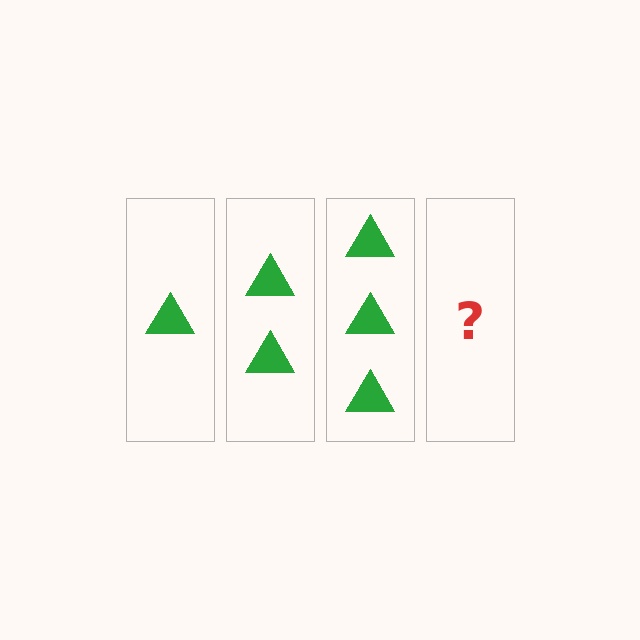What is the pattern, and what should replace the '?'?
The pattern is that each step adds one more triangle. The '?' should be 4 triangles.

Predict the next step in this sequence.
The next step is 4 triangles.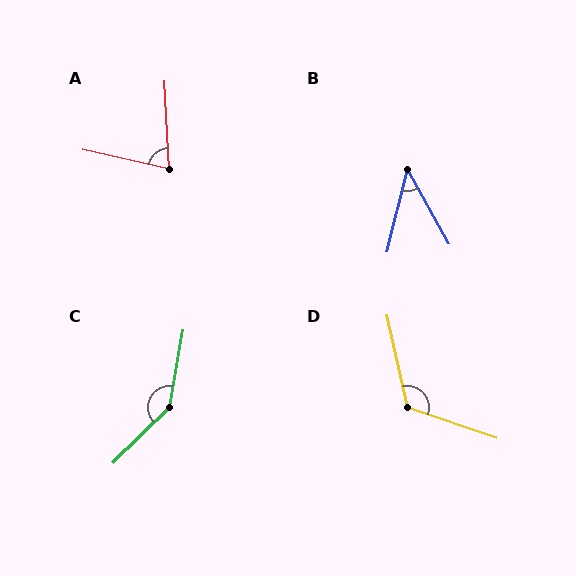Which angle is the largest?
C, at approximately 145 degrees.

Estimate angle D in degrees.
Approximately 121 degrees.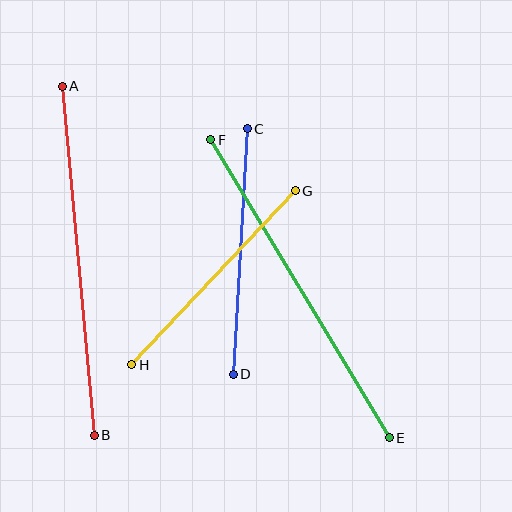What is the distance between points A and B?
The distance is approximately 350 pixels.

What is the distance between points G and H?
The distance is approximately 239 pixels.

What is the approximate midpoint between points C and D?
The midpoint is at approximately (240, 251) pixels.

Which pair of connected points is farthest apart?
Points A and B are farthest apart.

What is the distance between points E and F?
The distance is approximately 347 pixels.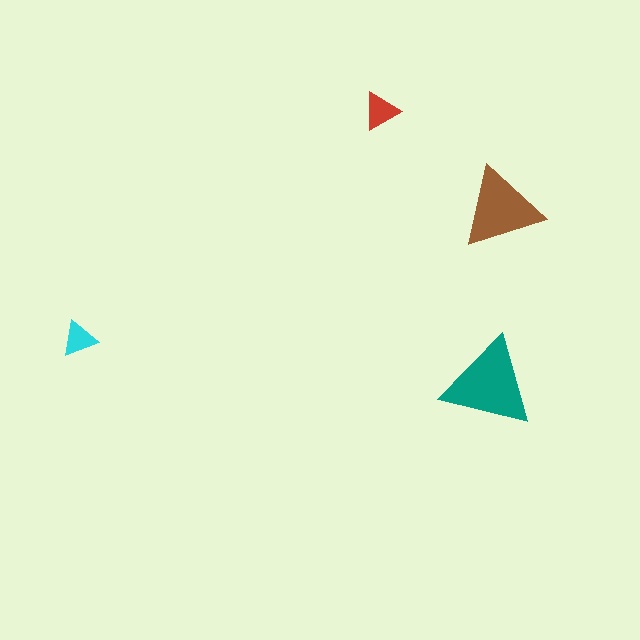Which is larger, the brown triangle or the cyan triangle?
The brown one.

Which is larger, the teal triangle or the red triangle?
The teal one.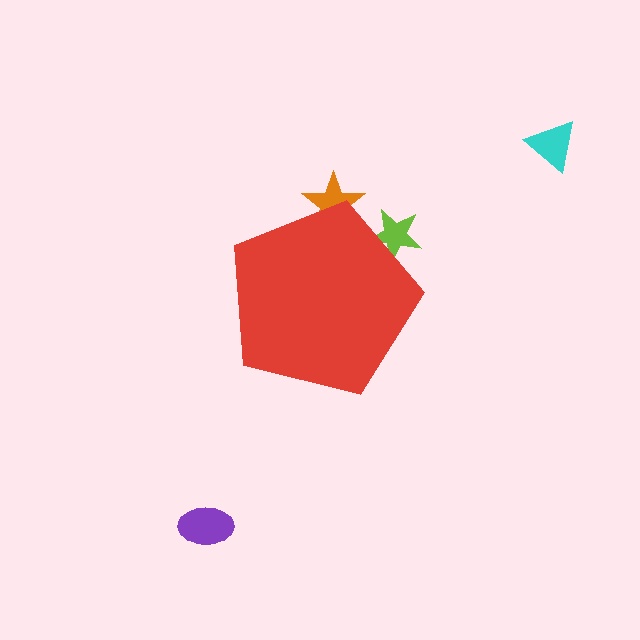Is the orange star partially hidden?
Yes, the orange star is partially hidden behind the red pentagon.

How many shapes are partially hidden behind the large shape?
2 shapes are partially hidden.